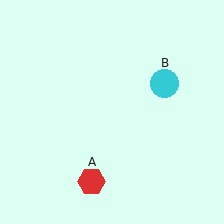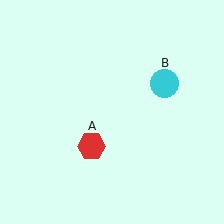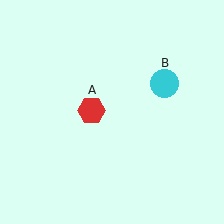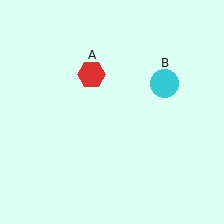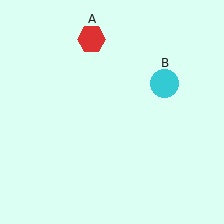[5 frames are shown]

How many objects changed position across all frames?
1 object changed position: red hexagon (object A).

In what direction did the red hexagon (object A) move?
The red hexagon (object A) moved up.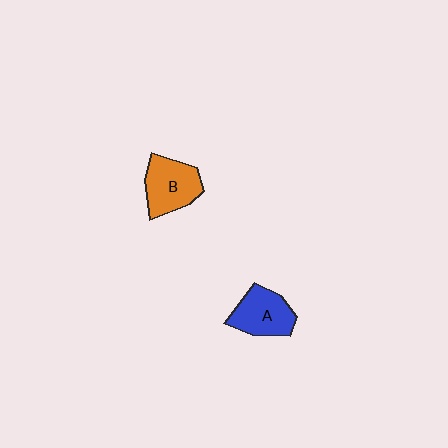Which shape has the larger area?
Shape B (orange).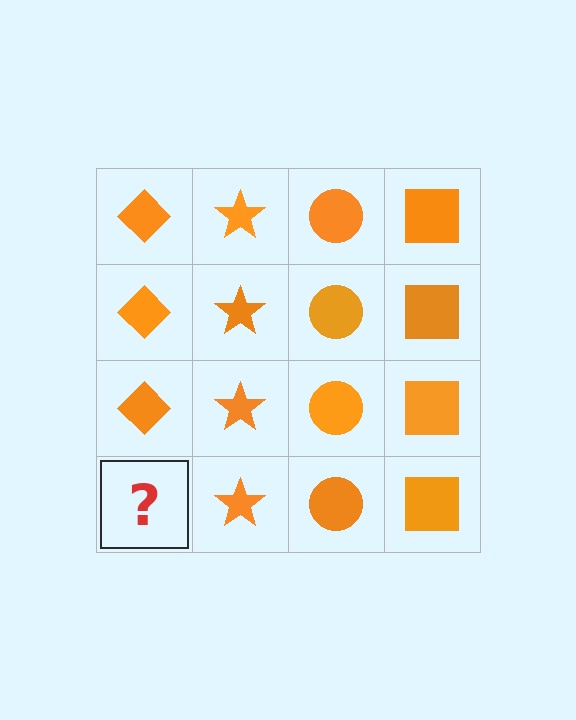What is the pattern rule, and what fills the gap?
The rule is that each column has a consistent shape. The gap should be filled with an orange diamond.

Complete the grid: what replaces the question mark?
The question mark should be replaced with an orange diamond.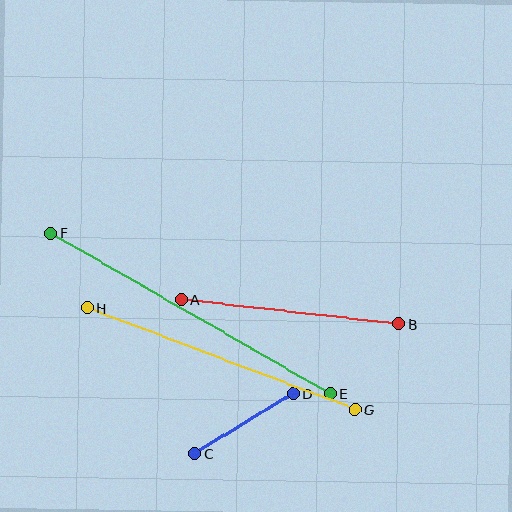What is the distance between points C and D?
The distance is approximately 116 pixels.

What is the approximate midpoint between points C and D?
The midpoint is at approximately (244, 423) pixels.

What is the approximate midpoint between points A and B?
The midpoint is at approximately (290, 312) pixels.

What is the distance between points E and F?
The distance is approximately 322 pixels.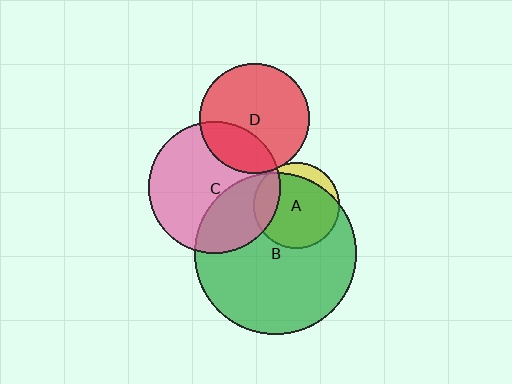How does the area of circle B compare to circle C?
Approximately 1.5 times.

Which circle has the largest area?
Circle B (green).